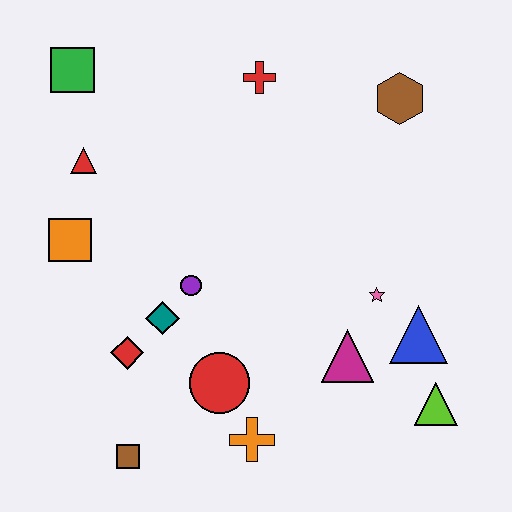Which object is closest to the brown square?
The red diamond is closest to the brown square.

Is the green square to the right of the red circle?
No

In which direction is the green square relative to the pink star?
The green square is to the left of the pink star.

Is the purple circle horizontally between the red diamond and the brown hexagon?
Yes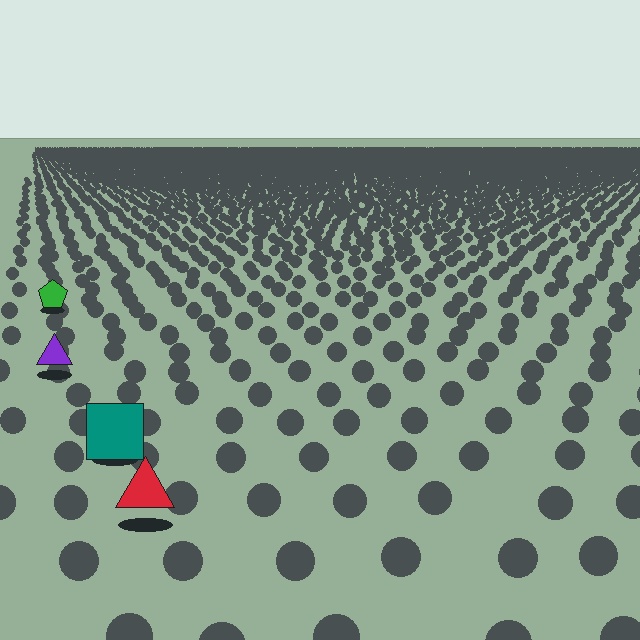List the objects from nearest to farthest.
From nearest to farthest: the red triangle, the teal square, the purple triangle, the green pentagon.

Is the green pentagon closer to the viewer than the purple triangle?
No. The purple triangle is closer — you can tell from the texture gradient: the ground texture is coarser near it.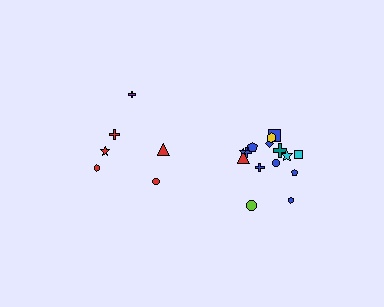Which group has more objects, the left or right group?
The right group.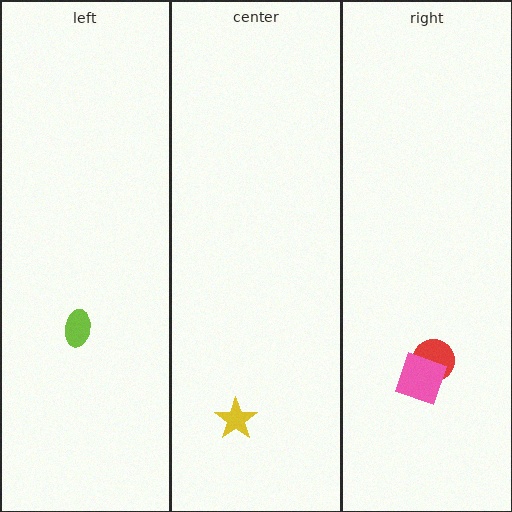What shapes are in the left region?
The lime ellipse.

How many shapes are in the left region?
1.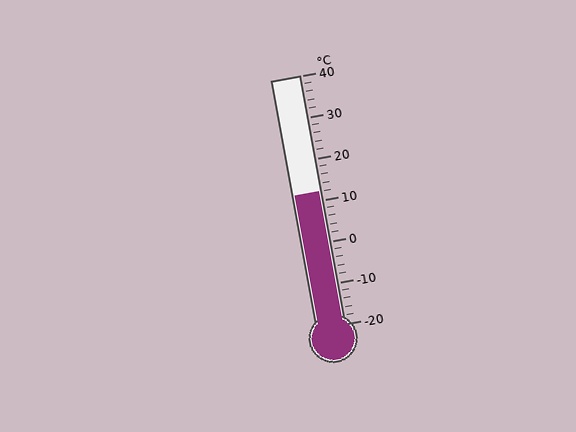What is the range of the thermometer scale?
The thermometer scale ranges from -20°C to 40°C.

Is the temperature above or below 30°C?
The temperature is below 30°C.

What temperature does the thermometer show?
The thermometer shows approximately 12°C.